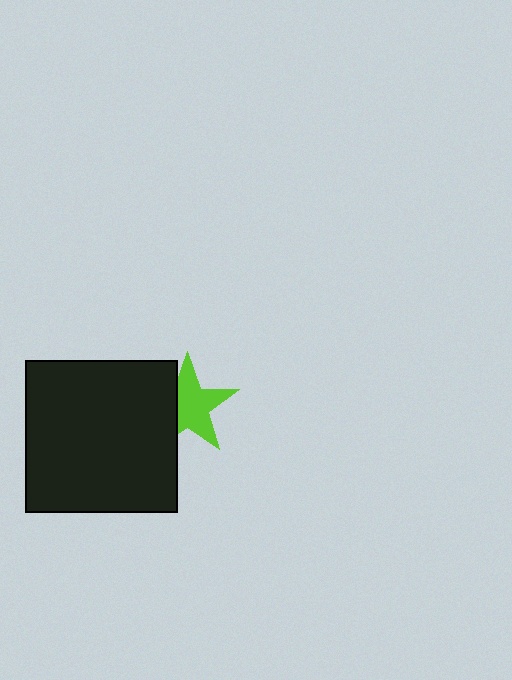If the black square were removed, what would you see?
You would see the complete lime star.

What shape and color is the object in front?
The object in front is a black square.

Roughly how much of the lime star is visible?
Most of it is visible (roughly 70%).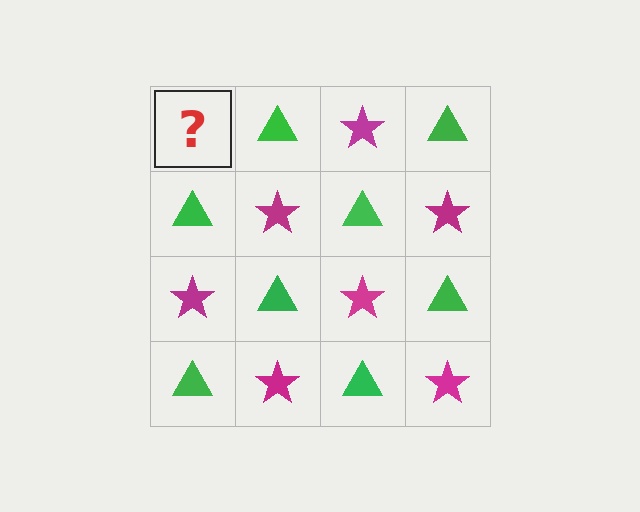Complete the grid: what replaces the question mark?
The question mark should be replaced with a magenta star.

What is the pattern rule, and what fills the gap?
The rule is that it alternates magenta star and green triangle in a checkerboard pattern. The gap should be filled with a magenta star.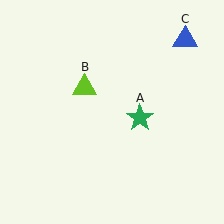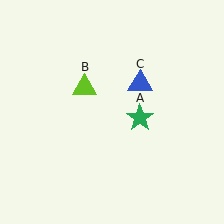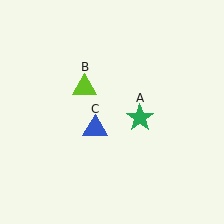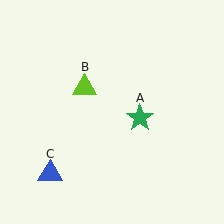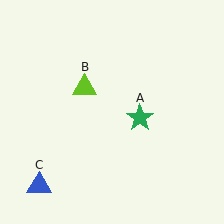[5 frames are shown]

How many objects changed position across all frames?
1 object changed position: blue triangle (object C).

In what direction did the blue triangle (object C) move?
The blue triangle (object C) moved down and to the left.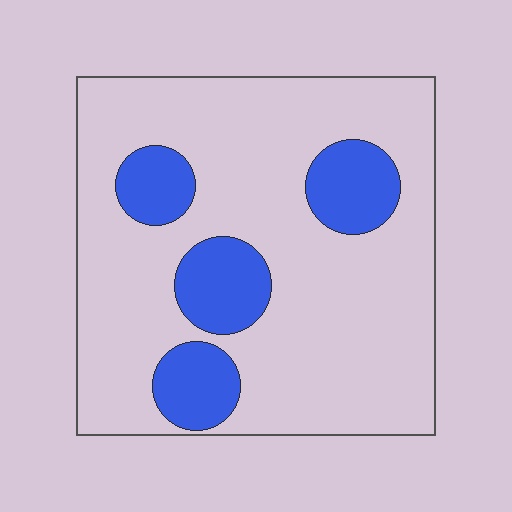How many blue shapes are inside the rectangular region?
4.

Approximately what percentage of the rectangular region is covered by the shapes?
Approximately 20%.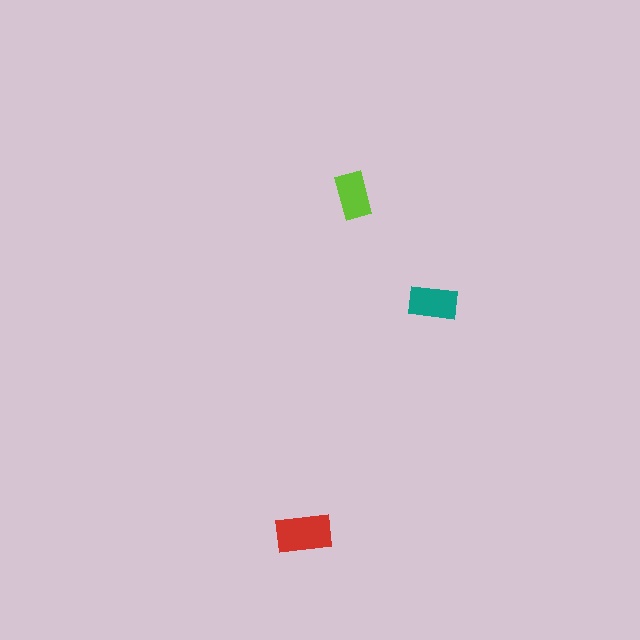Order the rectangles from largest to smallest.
the red one, the teal one, the lime one.